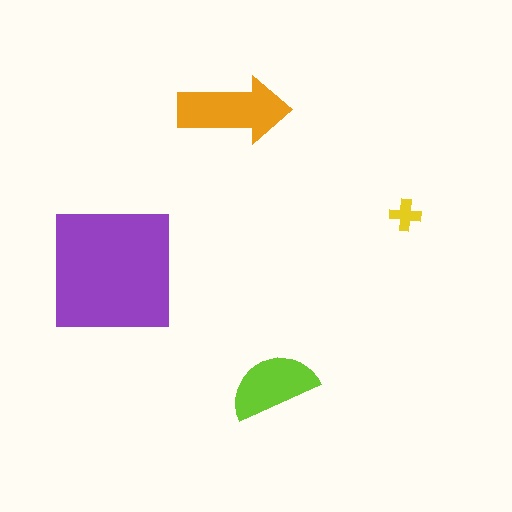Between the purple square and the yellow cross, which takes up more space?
The purple square.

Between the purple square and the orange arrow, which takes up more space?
The purple square.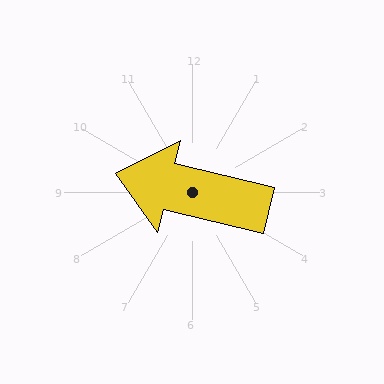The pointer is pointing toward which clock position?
Roughly 9 o'clock.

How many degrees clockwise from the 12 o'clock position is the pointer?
Approximately 284 degrees.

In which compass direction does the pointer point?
West.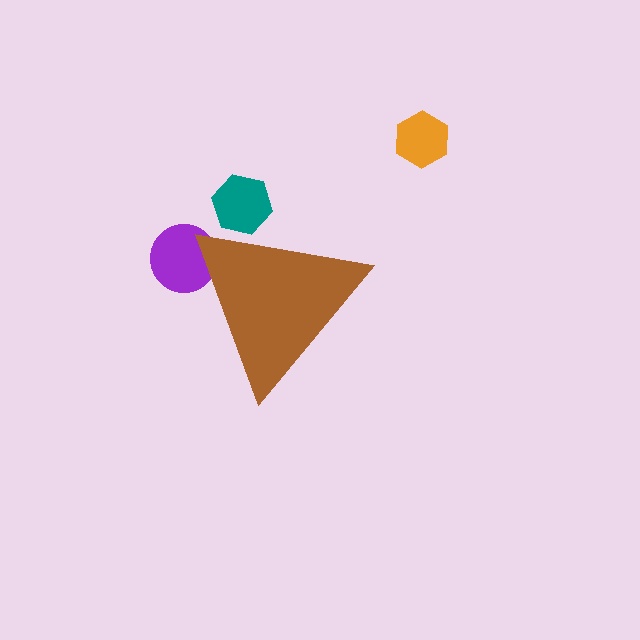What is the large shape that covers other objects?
A brown triangle.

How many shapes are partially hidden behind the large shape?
2 shapes are partially hidden.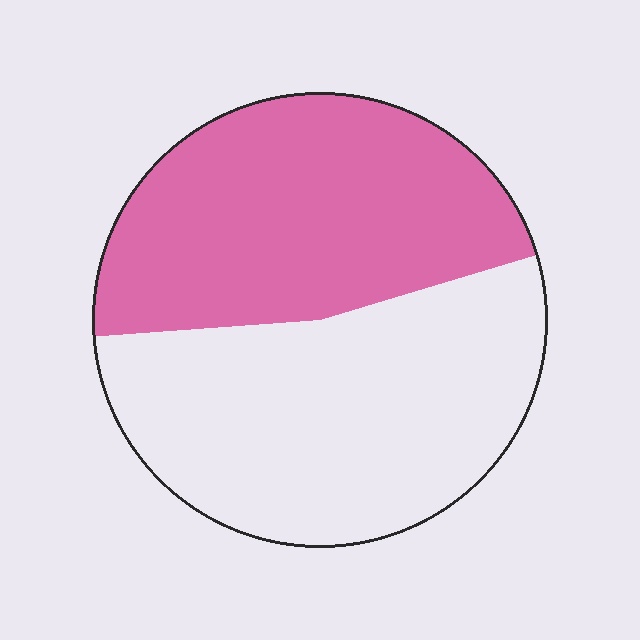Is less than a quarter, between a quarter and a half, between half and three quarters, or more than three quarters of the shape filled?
Between a quarter and a half.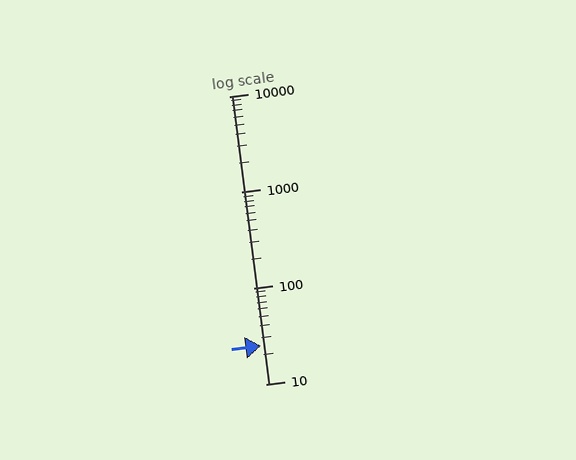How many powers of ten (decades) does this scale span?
The scale spans 3 decades, from 10 to 10000.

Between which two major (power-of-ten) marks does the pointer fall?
The pointer is between 10 and 100.